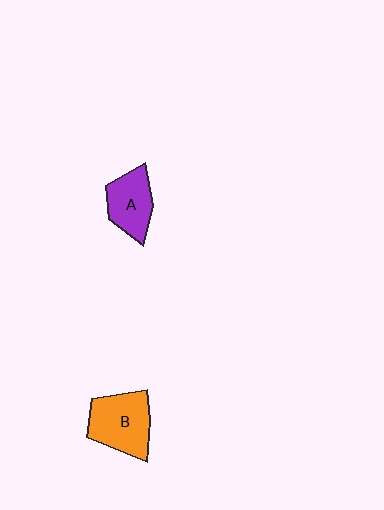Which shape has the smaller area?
Shape A (purple).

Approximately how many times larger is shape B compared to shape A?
Approximately 1.3 times.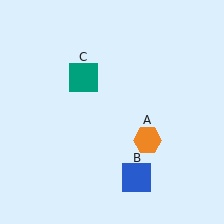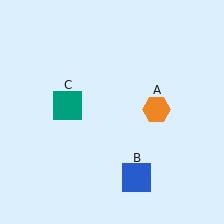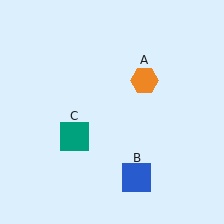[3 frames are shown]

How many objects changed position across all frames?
2 objects changed position: orange hexagon (object A), teal square (object C).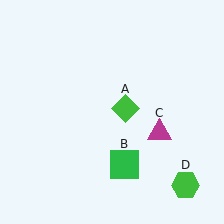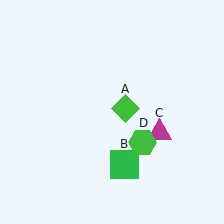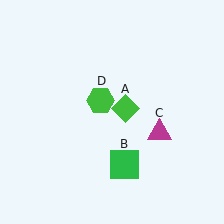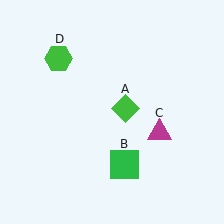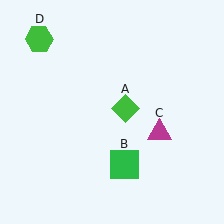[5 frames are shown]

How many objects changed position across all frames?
1 object changed position: green hexagon (object D).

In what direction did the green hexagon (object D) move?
The green hexagon (object D) moved up and to the left.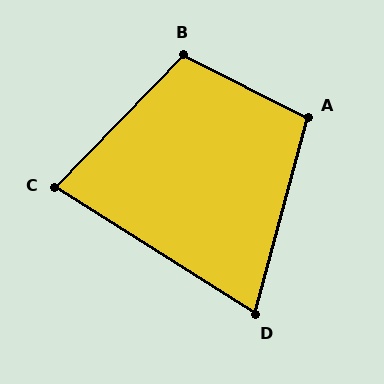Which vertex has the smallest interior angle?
D, at approximately 73 degrees.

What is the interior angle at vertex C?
Approximately 78 degrees (acute).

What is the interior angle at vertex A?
Approximately 102 degrees (obtuse).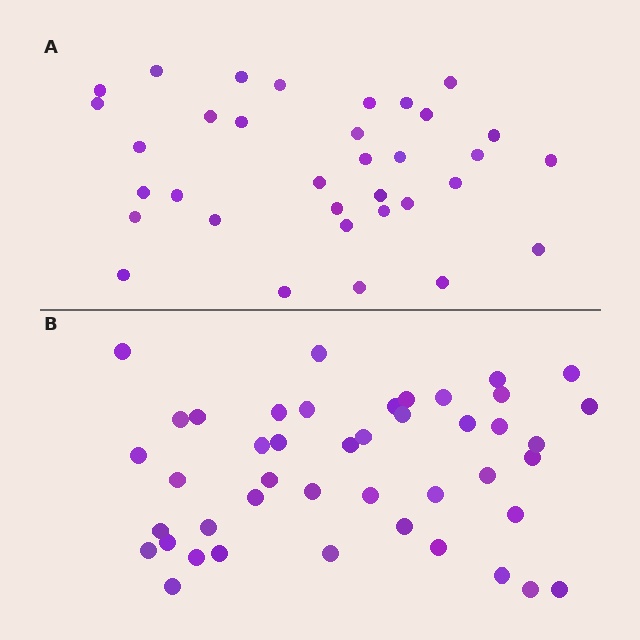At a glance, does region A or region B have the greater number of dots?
Region B (the bottom region) has more dots.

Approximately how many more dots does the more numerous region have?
Region B has roughly 10 or so more dots than region A.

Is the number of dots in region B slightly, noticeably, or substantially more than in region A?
Region B has noticeably more, but not dramatically so. The ratio is roughly 1.3 to 1.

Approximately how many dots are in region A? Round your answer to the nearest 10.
About 30 dots. (The exact count is 34, which rounds to 30.)